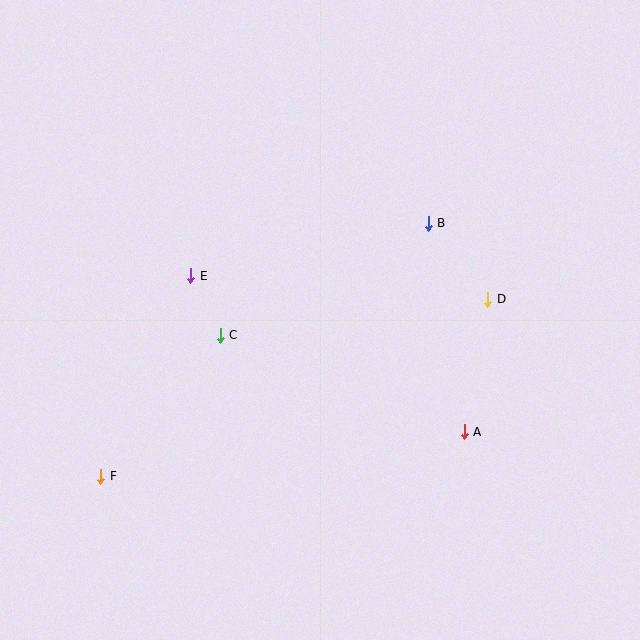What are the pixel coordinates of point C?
Point C is at (220, 335).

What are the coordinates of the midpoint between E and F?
The midpoint between E and F is at (146, 376).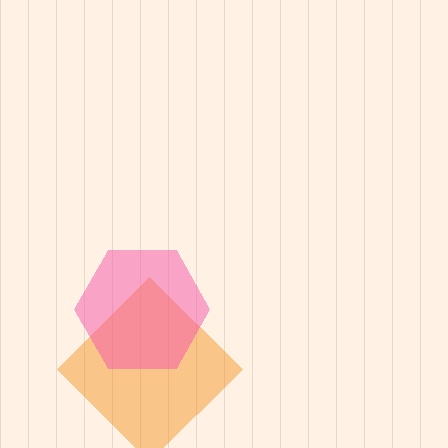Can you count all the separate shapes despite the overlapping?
Yes, there are 2 separate shapes.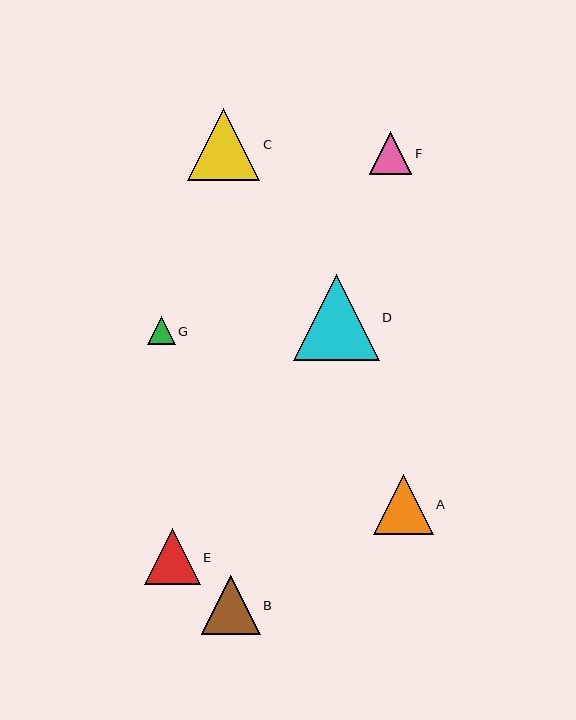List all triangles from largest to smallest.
From largest to smallest: D, C, A, B, E, F, G.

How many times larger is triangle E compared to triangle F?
Triangle E is approximately 1.3 times the size of triangle F.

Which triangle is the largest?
Triangle D is the largest with a size of approximately 86 pixels.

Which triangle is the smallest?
Triangle G is the smallest with a size of approximately 28 pixels.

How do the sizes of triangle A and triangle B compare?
Triangle A and triangle B are approximately the same size.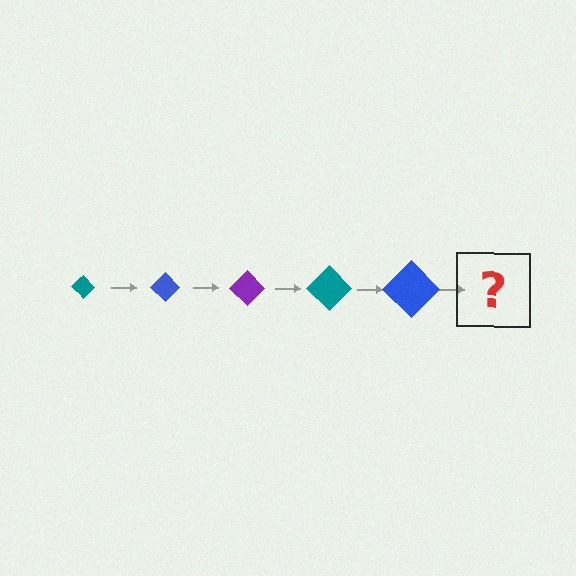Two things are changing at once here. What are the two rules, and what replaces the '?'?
The two rules are that the diamond grows larger each step and the color cycles through teal, blue, and purple. The '?' should be a purple diamond, larger than the previous one.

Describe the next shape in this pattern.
It should be a purple diamond, larger than the previous one.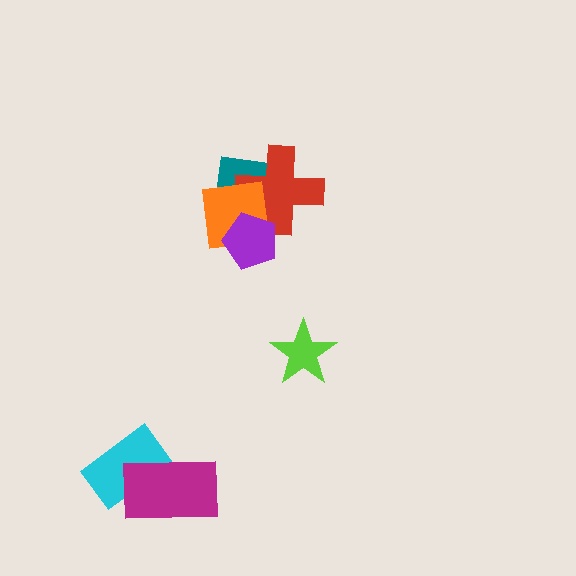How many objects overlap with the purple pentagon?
2 objects overlap with the purple pentagon.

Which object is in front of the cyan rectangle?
The magenta rectangle is in front of the cyan rectangle.